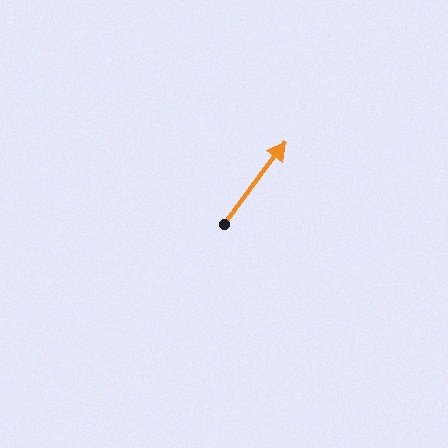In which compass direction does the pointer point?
Northeast.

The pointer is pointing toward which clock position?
Roughly 1 o'clock.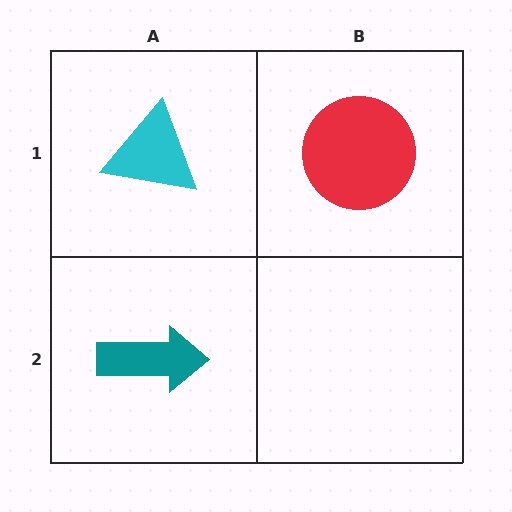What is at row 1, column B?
A red circle.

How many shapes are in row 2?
1 shape.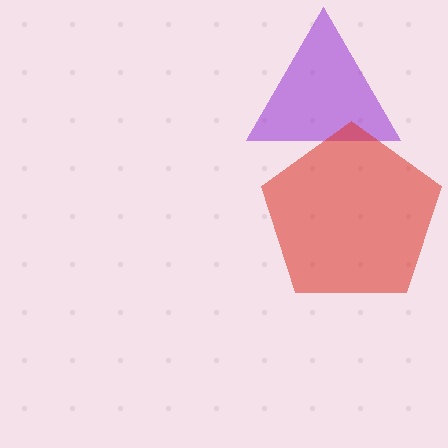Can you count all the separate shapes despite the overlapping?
Yes, there are 2 separate shapes.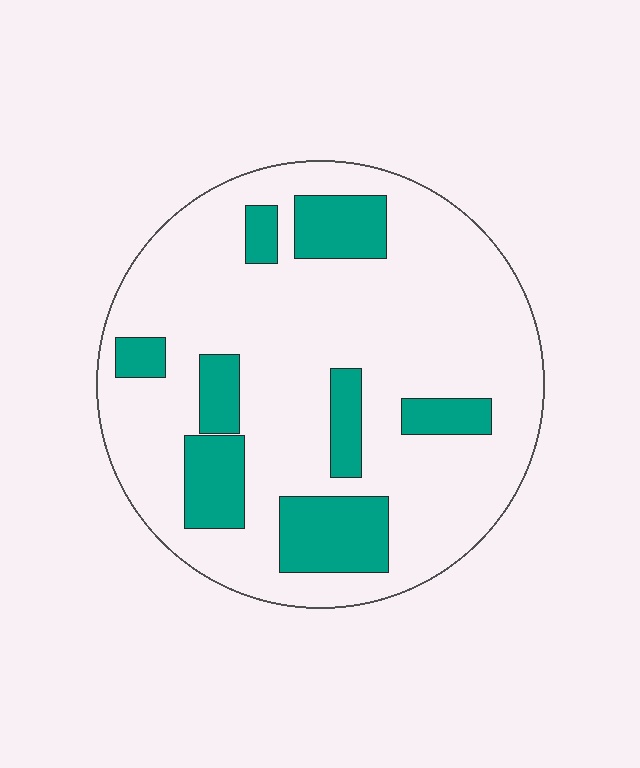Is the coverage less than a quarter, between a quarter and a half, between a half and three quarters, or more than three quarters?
Less than a quarter.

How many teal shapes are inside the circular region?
8.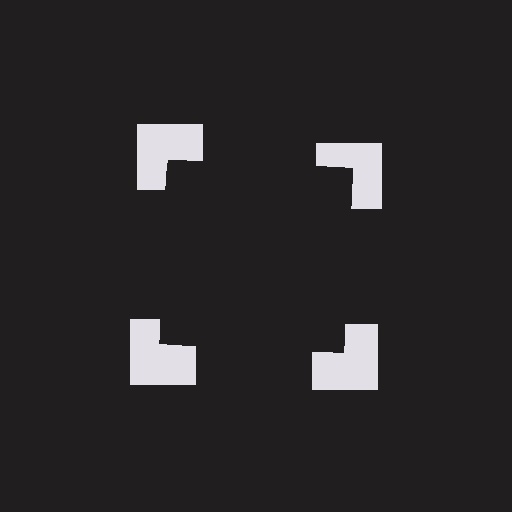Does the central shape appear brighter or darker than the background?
It typically appears slightly darker than the background, even though no actual brightness change is drawn.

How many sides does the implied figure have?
4 sides.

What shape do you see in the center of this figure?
An illusory square — its edges are inferred from the aligned wedge cuts in the notched squares, not physically drawn.